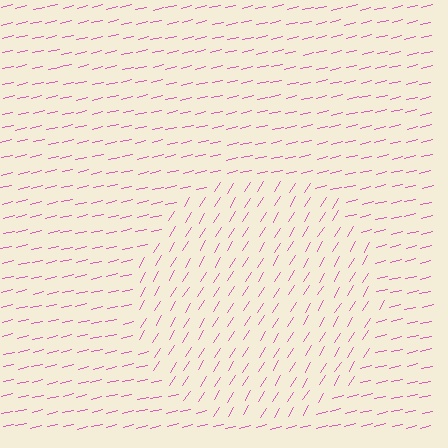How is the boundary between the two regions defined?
The boundary is defined purely by a change in line orientation (approximately 45 degrees difference). All lines are the same color and thickness.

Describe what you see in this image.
The image is filled with small pink line segments. A circle region in the image has lines oriented differently from the surrounding lines, creating a visible texture boundary.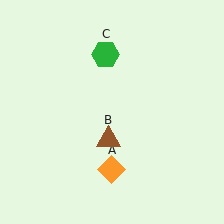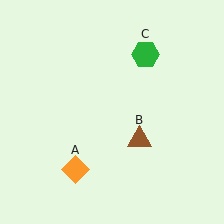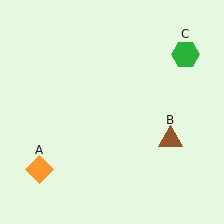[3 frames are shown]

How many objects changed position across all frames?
3 objects changed position: orange diamond (object A), brown triangle (object B), green hexagon (object C).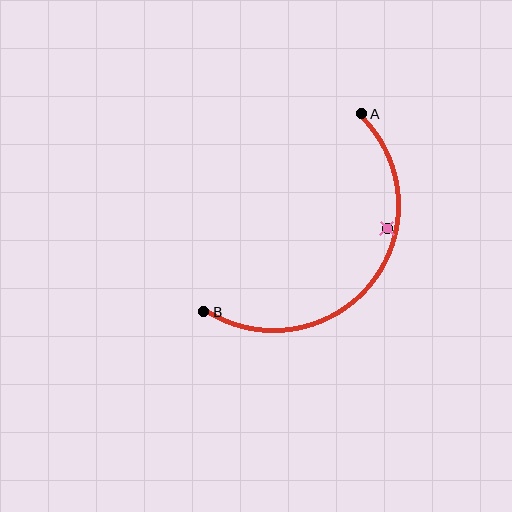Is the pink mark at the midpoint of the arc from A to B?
No — the pink mark does not lie on the arc at all. It sits slightly inside the curve.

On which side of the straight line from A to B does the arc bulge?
The arc bulges below and to the right of the straight line connecting A and B.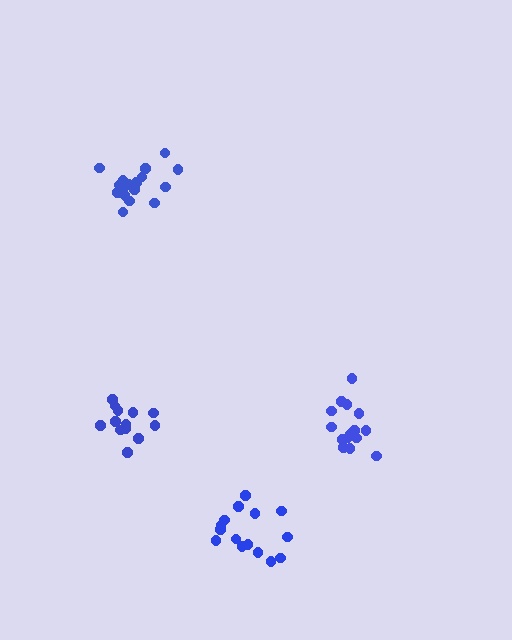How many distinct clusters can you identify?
There are 4 distinct clusters.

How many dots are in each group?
Group 1: 17 dots, Group 2: 13 dots, Group 3: 16 dots, Group 4: 15 dots (61 total).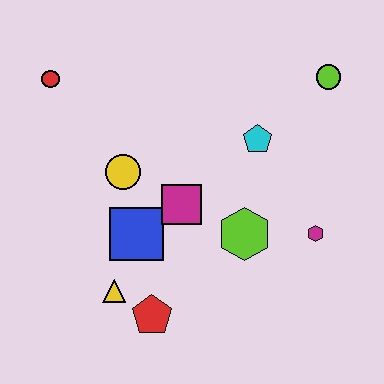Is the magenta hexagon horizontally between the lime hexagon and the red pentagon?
No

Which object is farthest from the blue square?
The lime circle is farthest from the blue square.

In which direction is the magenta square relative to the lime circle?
The magenta square is to the left of the lime circle.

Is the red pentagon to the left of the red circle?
No